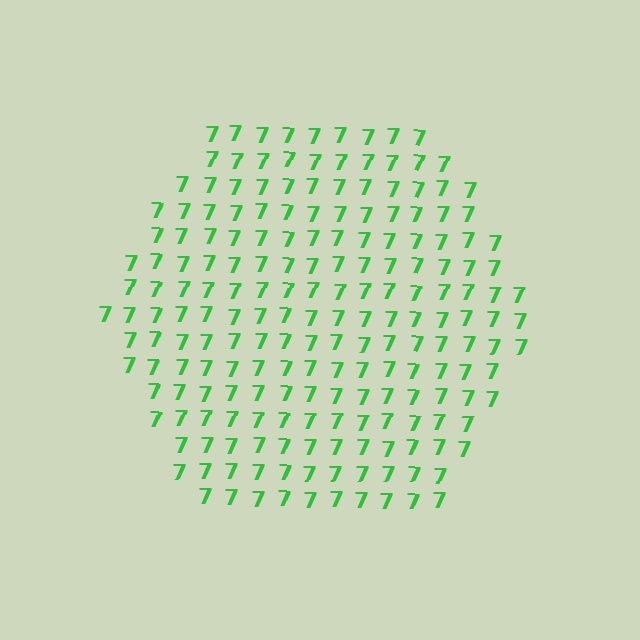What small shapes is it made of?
It is made of small digit 7's.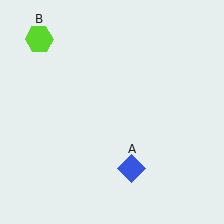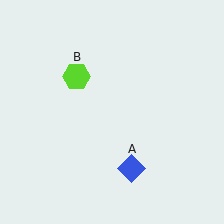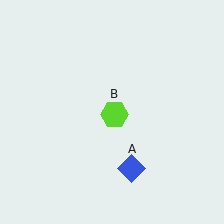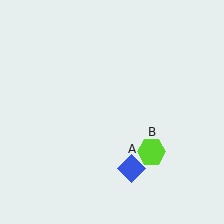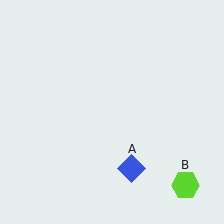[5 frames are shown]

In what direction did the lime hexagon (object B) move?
The lime hexagon (object B) moved down and to the right.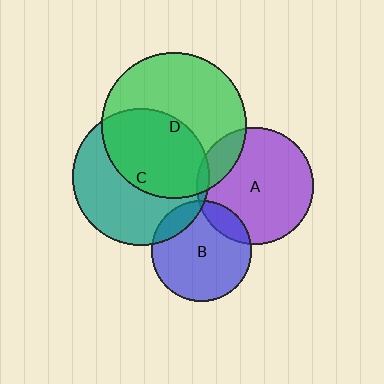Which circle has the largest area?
Circle D (green).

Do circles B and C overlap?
Yes.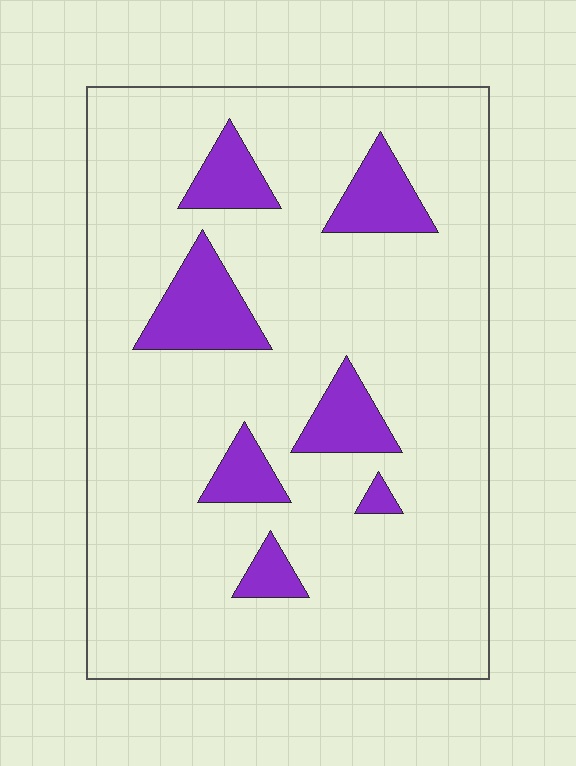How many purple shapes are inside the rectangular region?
7.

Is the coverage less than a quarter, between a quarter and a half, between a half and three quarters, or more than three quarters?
Less than a quarter.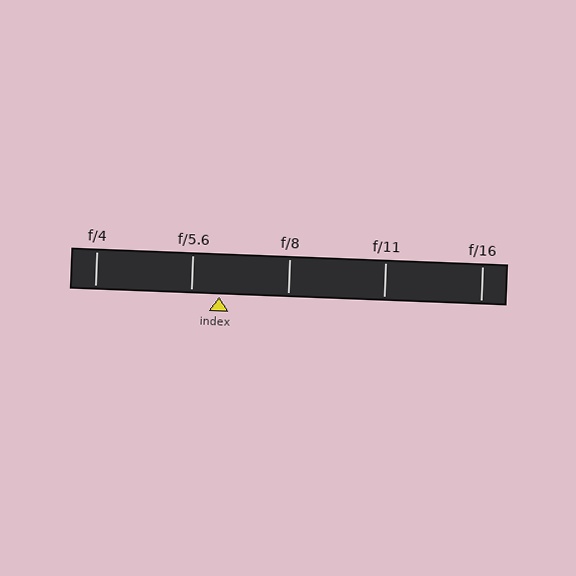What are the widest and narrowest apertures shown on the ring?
The widest aperture shown is f/4 and the narrowest is f/16.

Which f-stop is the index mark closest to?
The index mark is closest to f/5.6.